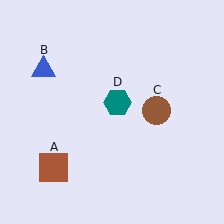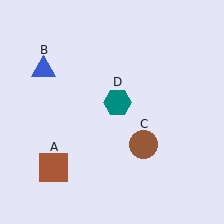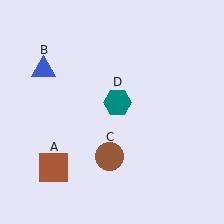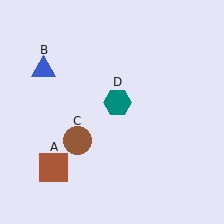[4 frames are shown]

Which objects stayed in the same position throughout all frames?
Brown square (object A) and blue triangle (object B) and teal hexagon (object D) remained stationary.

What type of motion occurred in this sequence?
The brown circle (object C) rotated clockwise around the center of the scene.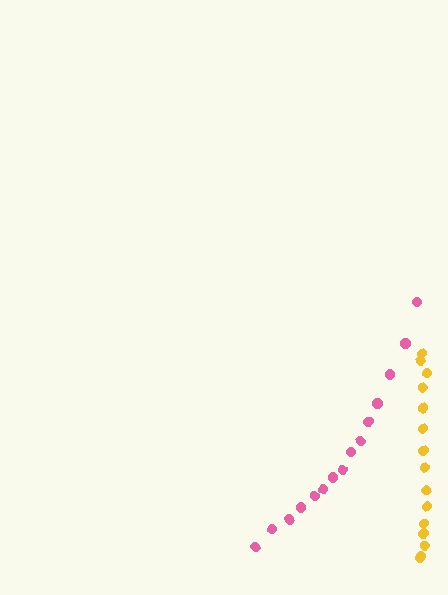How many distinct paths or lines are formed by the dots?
There are 2 distinct paths.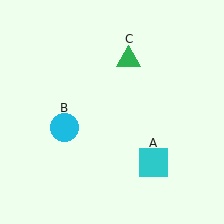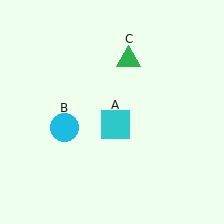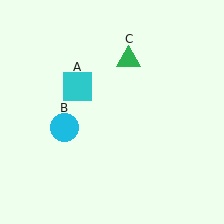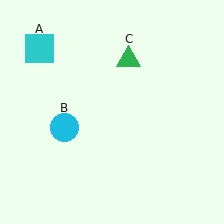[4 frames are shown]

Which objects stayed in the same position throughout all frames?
Cyan circle (object B) and green triangle (object C) remained stationary.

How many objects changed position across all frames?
1 object changed position: cyan square (object A).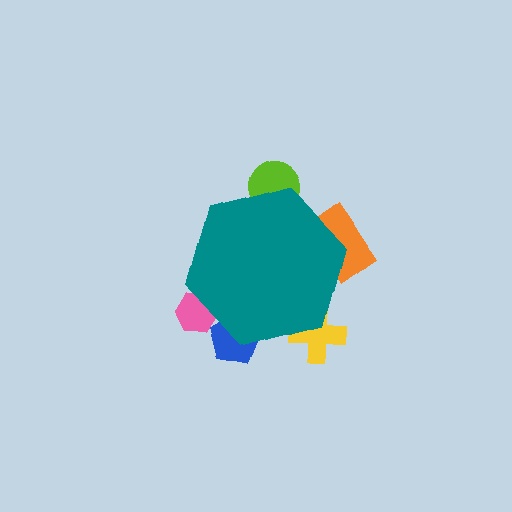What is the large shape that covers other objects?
A teal hexagon.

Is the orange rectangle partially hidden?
Yes, the orange rectangle is partially hidden behind the teal hexagon.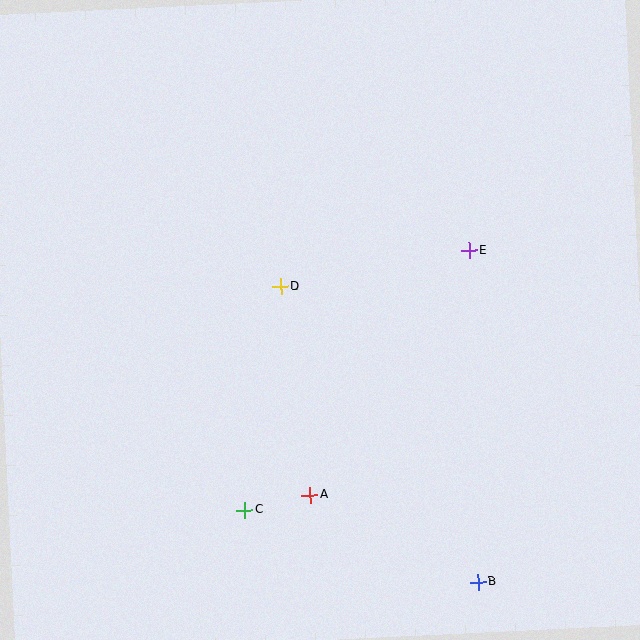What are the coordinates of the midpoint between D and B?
The midpoint between D and B is at (379, 434).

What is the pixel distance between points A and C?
The distance between A and C is 67 pixels.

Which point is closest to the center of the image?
Point D at (281, 287) is closest to the center.